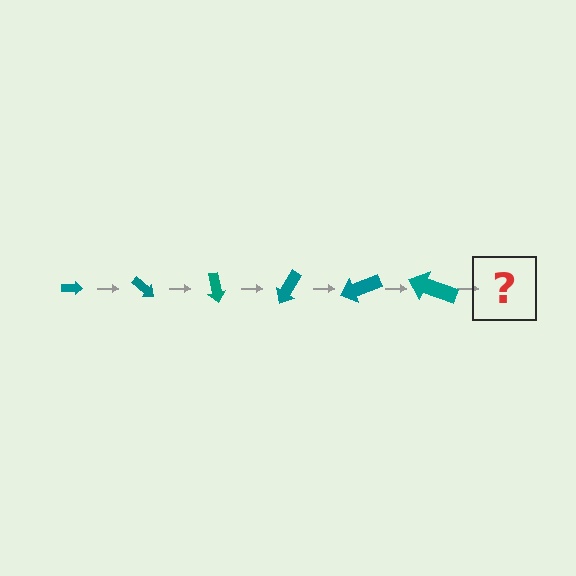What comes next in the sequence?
The next element should be an arrow, larger than the previous one and rotated 240 degrees from the start.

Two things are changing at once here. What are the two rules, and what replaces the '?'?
The two rules are that the arrow grows larger each step and it rotates 40 degrees each step. The '?' should be an arrow, larger than the previous one and rotated 240 degrees from the start.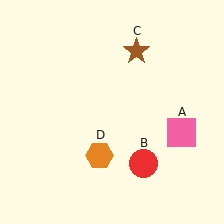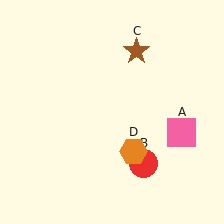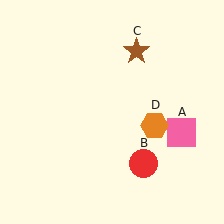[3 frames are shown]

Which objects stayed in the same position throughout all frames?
Pink square (object A) and red circle (object B) and brown star (object C) remained stationary.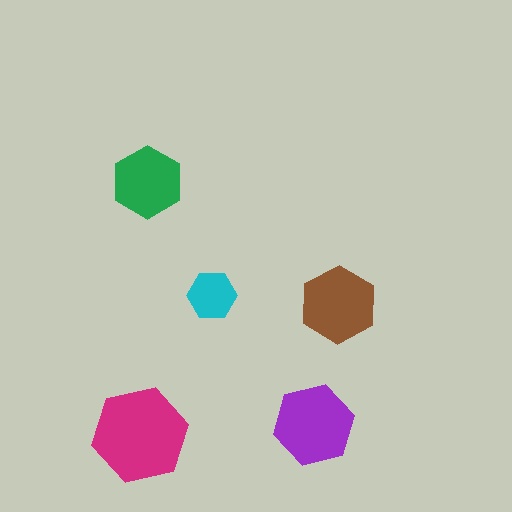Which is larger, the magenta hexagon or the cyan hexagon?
The magenta one.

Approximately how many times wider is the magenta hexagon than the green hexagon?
About 1.5 times wider.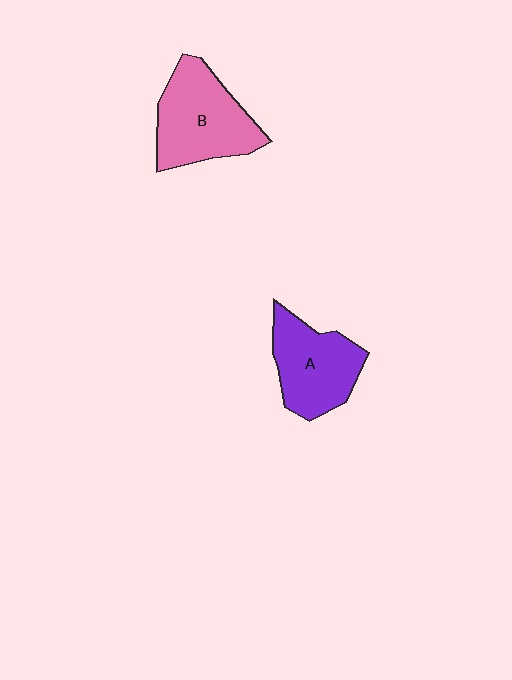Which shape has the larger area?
Shape B (pink).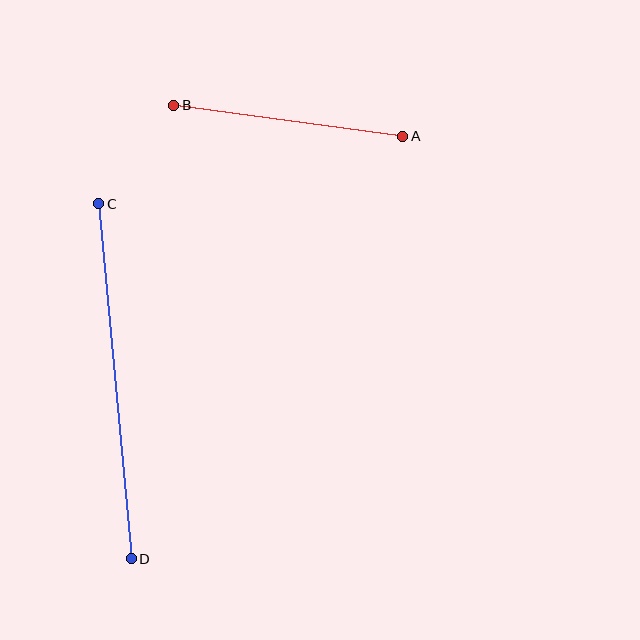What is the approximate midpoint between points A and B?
The midpoint is at approximately (288, 121) pixels.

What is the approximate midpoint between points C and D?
The midpoint is at approximately (115, 381) pixels.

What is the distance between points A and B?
The distance is approximately 231 pixels.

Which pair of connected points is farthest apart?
Points C and D are farthest apart.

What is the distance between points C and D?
The distance is approximately 356 pixels.